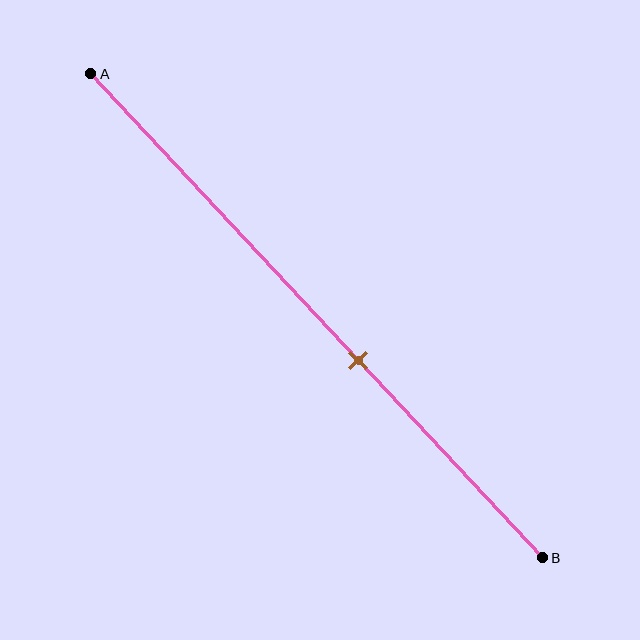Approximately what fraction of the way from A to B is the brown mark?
The brown mark is approximately 60% of the way from A to B.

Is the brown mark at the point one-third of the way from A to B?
No, the mark is at about 60% from A, not at the 33% one-third point.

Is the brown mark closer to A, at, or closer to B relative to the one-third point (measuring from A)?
The brown mark is closer to point B than the one-third point of segment AB.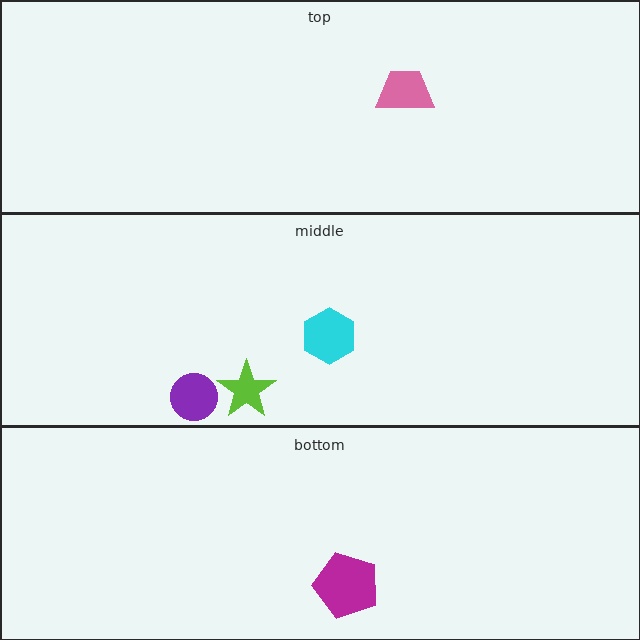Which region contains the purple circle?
The middle region.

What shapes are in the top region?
The pink trapezoid.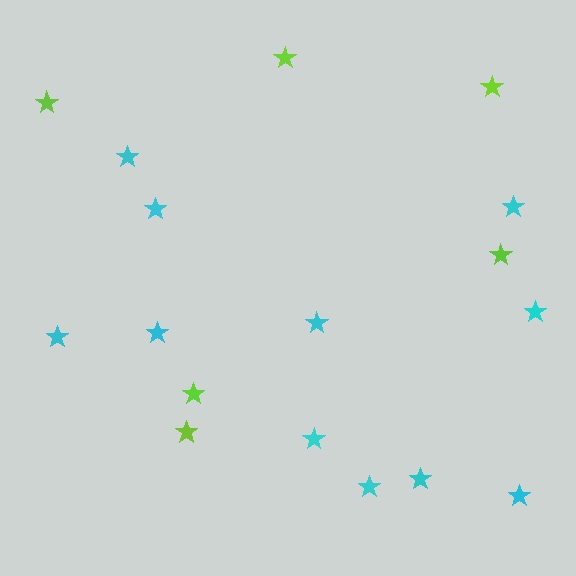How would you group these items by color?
There are 2 groups: one group of cyan stars (11) and one group of lime stars (6).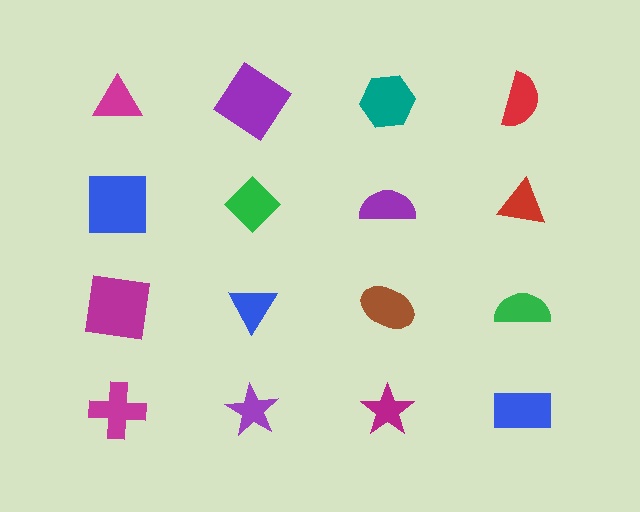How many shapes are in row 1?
4 shapes.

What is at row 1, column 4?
A red semicircle.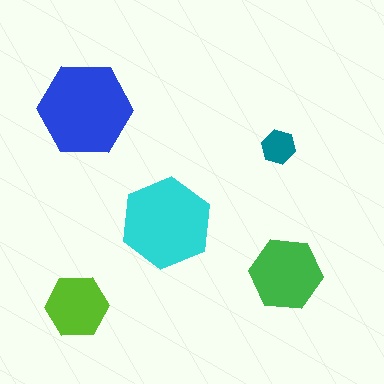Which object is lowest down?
The lime hexagon is bottommost.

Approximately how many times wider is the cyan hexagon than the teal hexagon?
About 2.5 times wider.